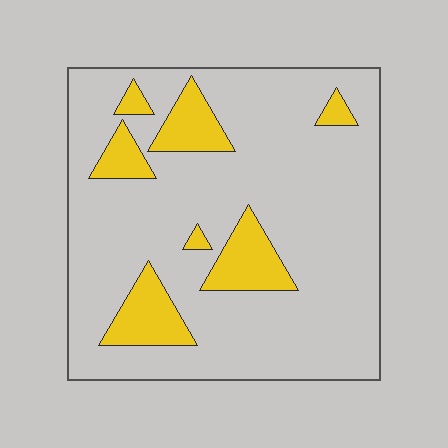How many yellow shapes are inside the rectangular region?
7.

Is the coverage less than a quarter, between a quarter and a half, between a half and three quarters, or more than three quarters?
Less than a quarter.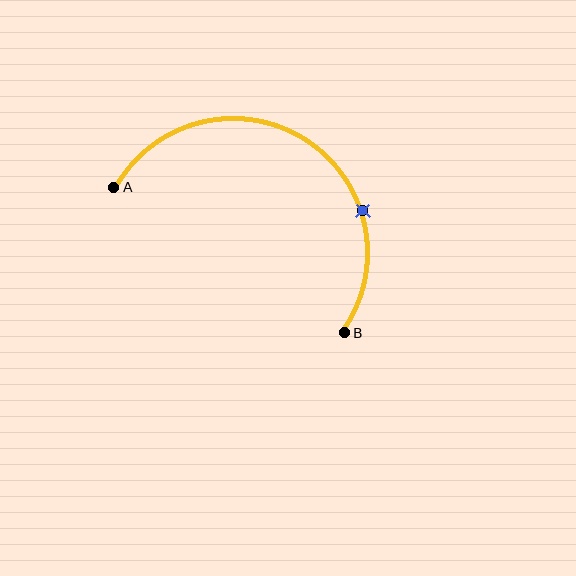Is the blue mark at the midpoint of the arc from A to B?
No. The blue mark lies on the arc but is closer to endpoint B. The arc midpoint would be at the point on the curve equidistant along the arc from both A and B.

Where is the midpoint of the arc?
The arc midpoint is the point on the curve farthest from the straight line joining A and B. It sits above that line.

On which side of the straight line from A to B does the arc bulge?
The arc bulges above the straight line connecting A and B.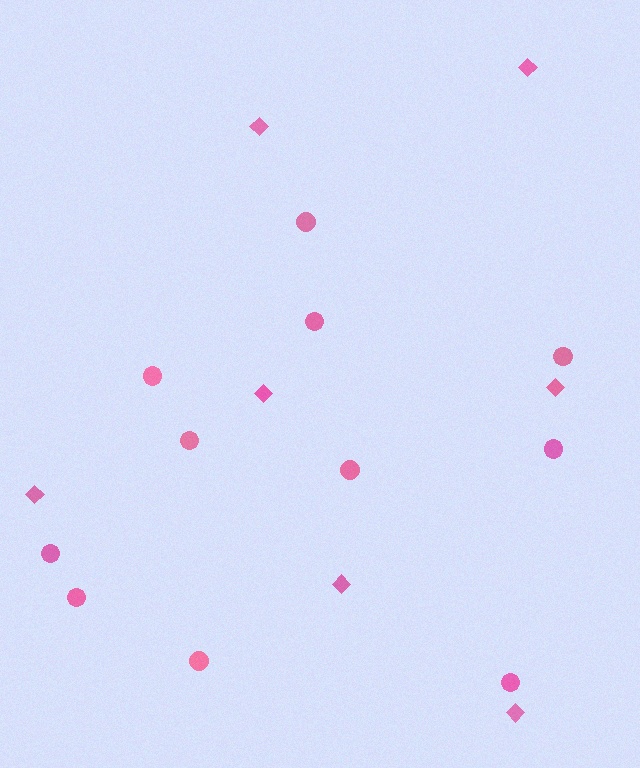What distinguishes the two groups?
There are 2 groups: one group of diamonds (7) and one group of circles (11).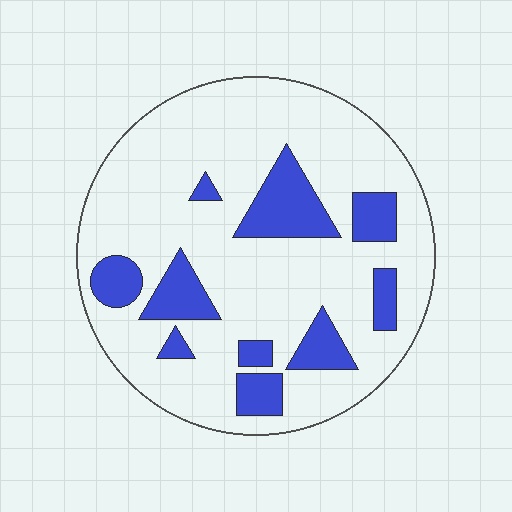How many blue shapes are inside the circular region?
10.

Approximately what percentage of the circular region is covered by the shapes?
Approximately 20%.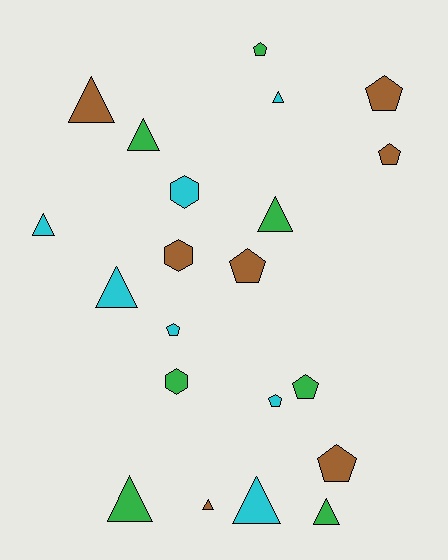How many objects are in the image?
There are 21 objects.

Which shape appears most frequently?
Triangle, with 10 objects.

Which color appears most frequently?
Cyan, with 7 objects.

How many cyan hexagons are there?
There is 1 cyan hexagon.